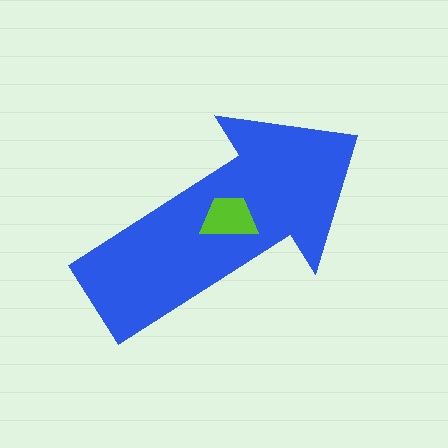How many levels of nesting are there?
2.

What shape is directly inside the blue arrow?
The lime trapezoid.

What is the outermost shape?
The blue arrow.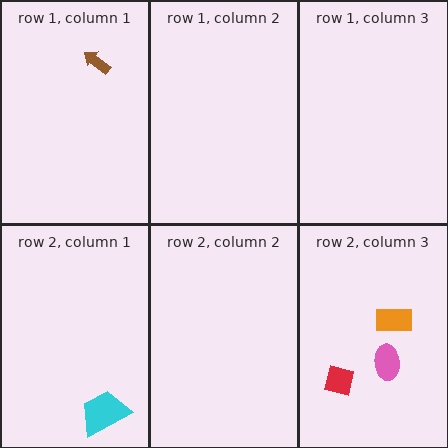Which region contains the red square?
The row 2, column 3 region.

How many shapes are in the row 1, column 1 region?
1.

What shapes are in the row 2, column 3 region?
The pink ellipse, the orange rectangle, the red square.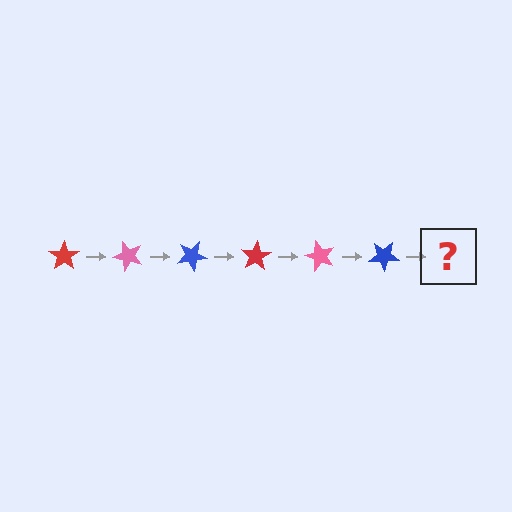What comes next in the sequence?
The next element should be a red star, rotated 300 degrees from the start.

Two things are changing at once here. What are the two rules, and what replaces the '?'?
The two rules are that it rotates 50 degrees each step and the color cycles through red, pink, and blue. The '?' should be a red star, rotated 300 degrees from the start.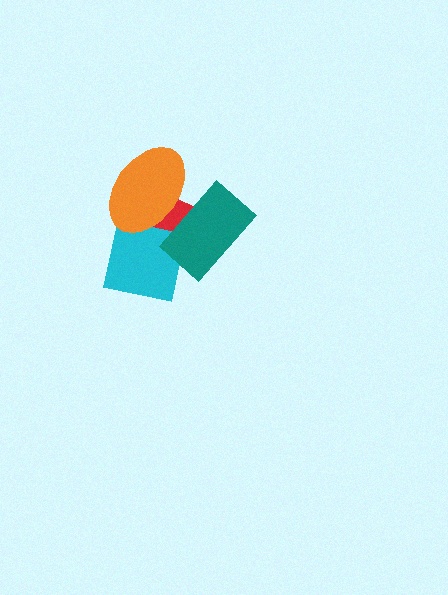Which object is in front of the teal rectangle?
The orange ellipse is in front of the teal rectangle.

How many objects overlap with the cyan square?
3 objects overlap with the cyan square.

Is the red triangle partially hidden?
Yes, it is partially covered by another shape.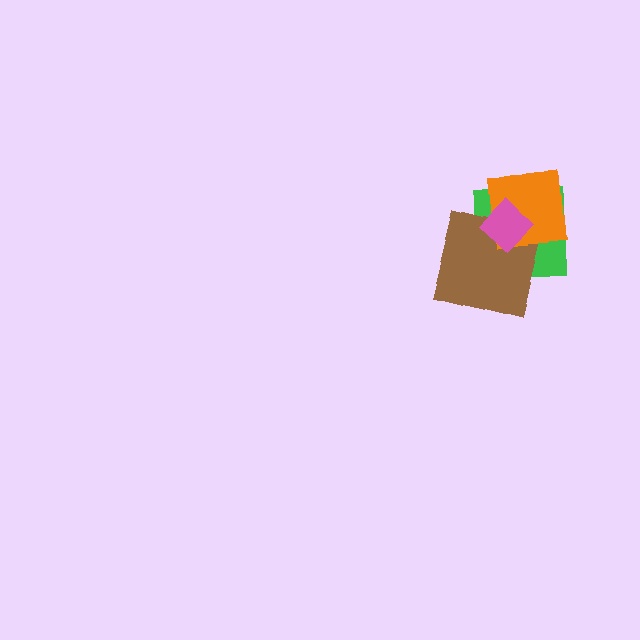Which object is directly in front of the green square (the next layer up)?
The brown square is directly in front of the green square.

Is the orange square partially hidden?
Yes, it is partially covered by another shape.